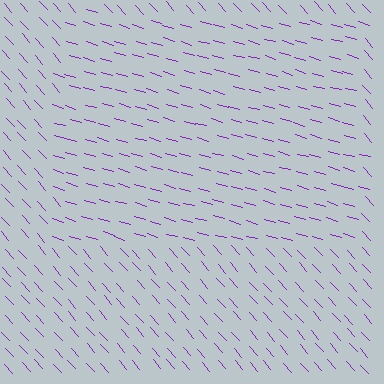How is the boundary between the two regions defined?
The boundary is defined purely by a change in line orientation (approximately 32 degrees difference). All lines are the same color and thickness.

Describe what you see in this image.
The image is filled with small purple line segments. A rectangle region in the image has lines oriented differently from the surrounding lines, creating a visible texture boundary.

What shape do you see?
I see a rectangle.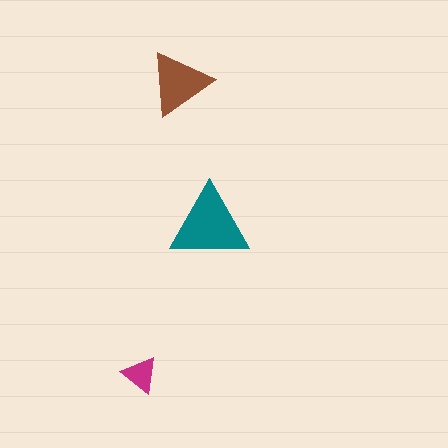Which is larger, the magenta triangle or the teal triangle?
The teal one.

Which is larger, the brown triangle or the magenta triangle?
The brown one.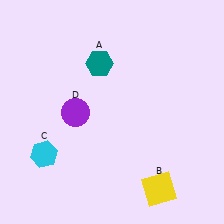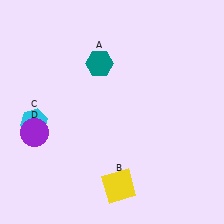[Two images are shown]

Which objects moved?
The objects that moved are: the yellow square (B), the cyan hexagon (C), the purple circle (D).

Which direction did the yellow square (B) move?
The yellow square (B) moved left.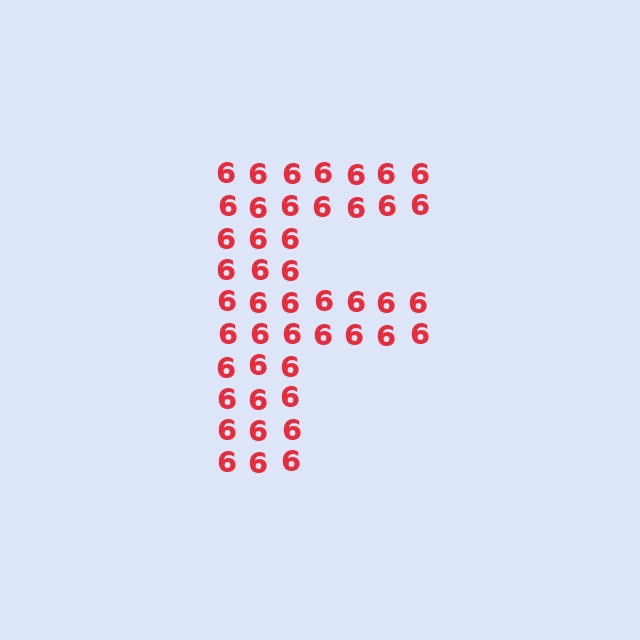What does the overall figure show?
The overall figure shows the letter F.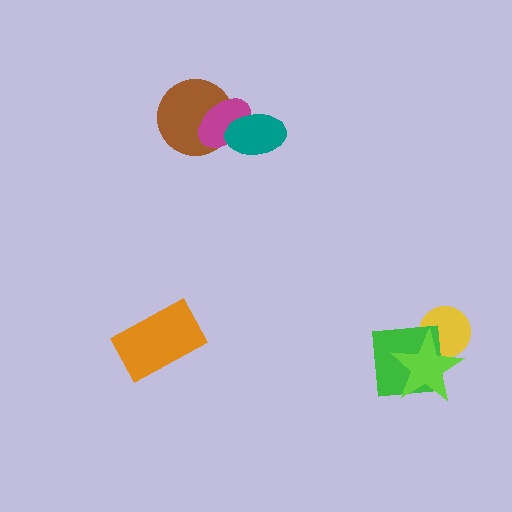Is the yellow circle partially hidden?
Yes, it is partially covered by another shape.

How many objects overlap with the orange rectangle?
0 objects overlap with the orange rectangle.